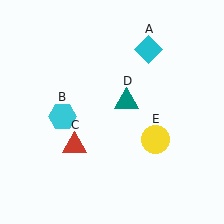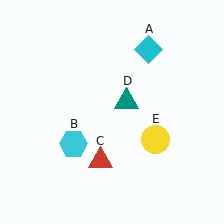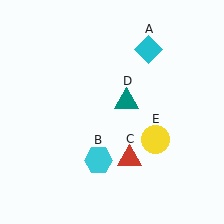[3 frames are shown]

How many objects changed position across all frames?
2 objects changed position: cyan hexagon (object B), red triangle (object C).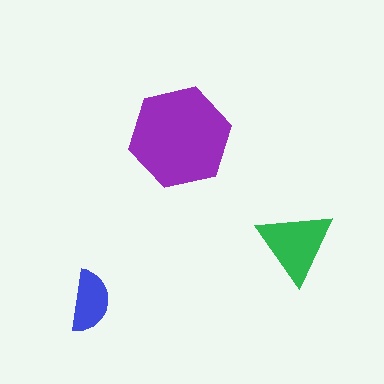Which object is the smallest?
The blue semicircle.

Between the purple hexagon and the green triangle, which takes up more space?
The purple hexagon.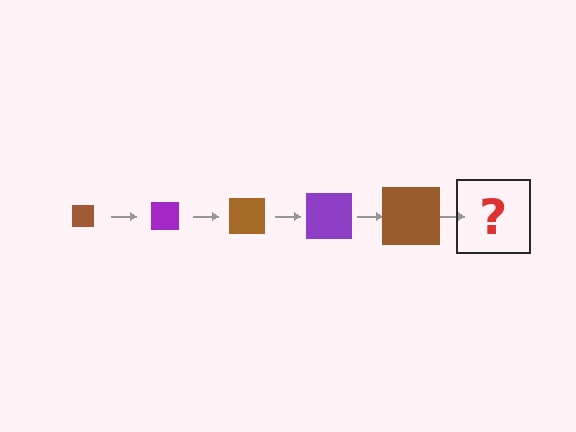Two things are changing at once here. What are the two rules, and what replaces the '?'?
The two rules are that the square grows larger each step and the color cycles through brown and purple. The '?' should be a purple square, larger than the previous one.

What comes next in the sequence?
The next element should be a purple square, larger than the previous one.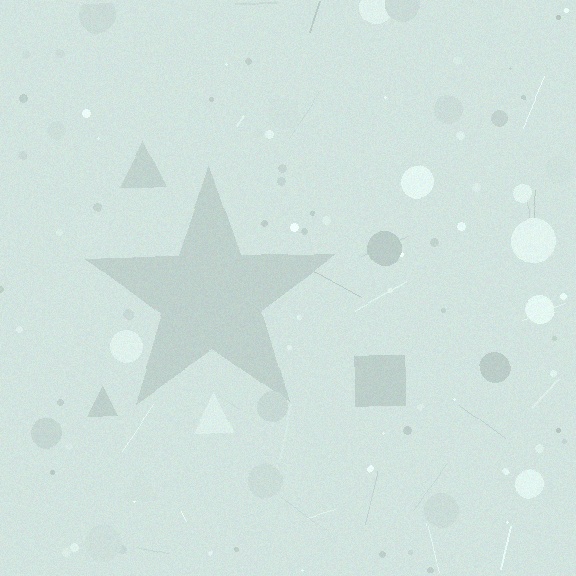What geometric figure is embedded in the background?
A star is embedded in the background.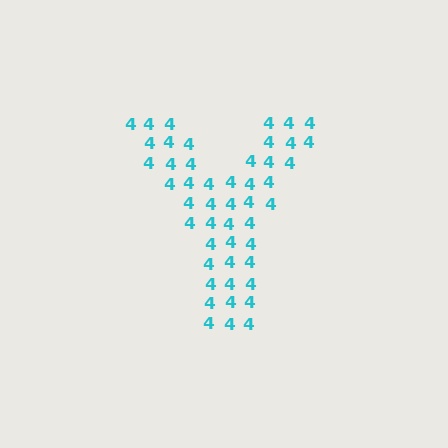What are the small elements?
The small elements are digit 4's.